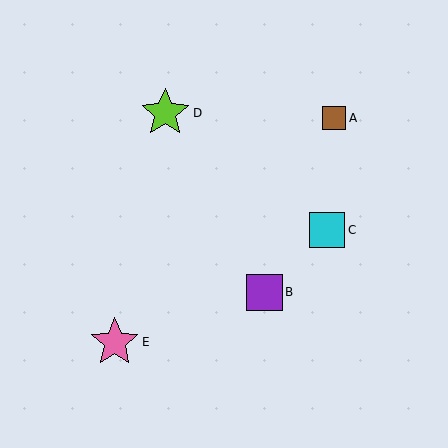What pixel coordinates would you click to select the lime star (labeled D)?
Click at (165, 113) to select the lime star D.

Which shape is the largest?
The pink star (labeled E) is the largest.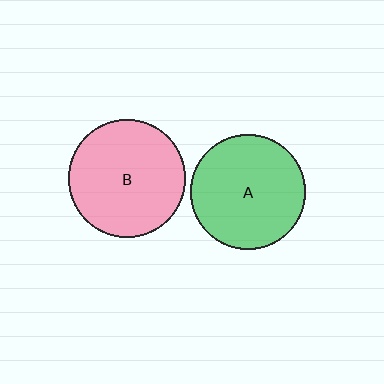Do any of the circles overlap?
No, none of the circles overlap.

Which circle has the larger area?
Circle B (pink).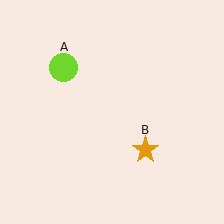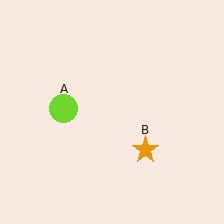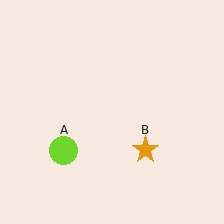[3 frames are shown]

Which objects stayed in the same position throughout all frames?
Orange star (object B) remained stationary.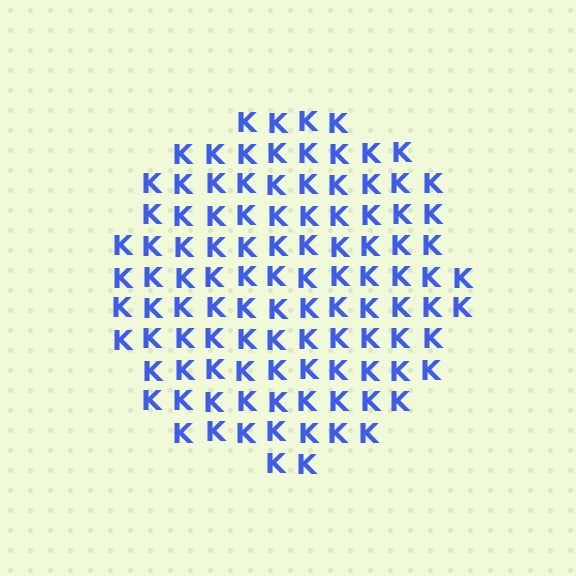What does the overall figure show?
The overall figure shows a circle.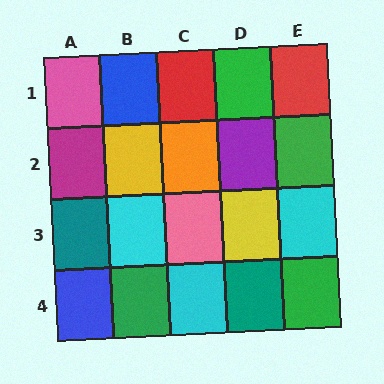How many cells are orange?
1 cell is orange.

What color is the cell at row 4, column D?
Teal.